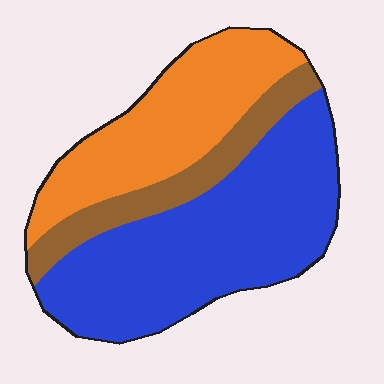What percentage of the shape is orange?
Orange takes up between a quarter and a half of the shape.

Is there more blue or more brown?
Blue.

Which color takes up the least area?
Brown, at roughly 15%.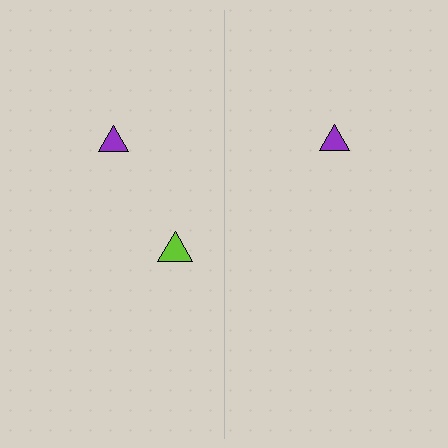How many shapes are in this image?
There are 3 shapes in this image.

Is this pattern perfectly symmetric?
No, the pattern is not perfectly symmetric. A lime triangle is missing from the right side.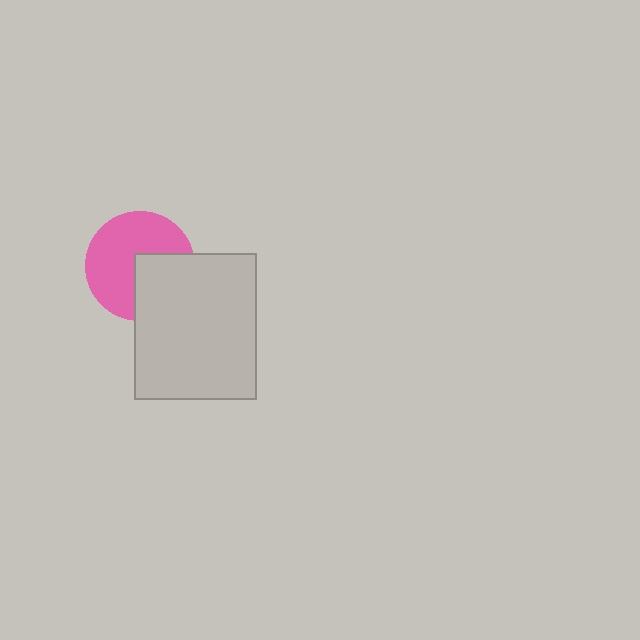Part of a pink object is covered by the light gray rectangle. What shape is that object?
It is a circle.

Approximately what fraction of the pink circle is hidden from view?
Roughly 37% of the pink circle is hidden behind the light gray rectangle.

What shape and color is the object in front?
The object in front is a light gray rectangle.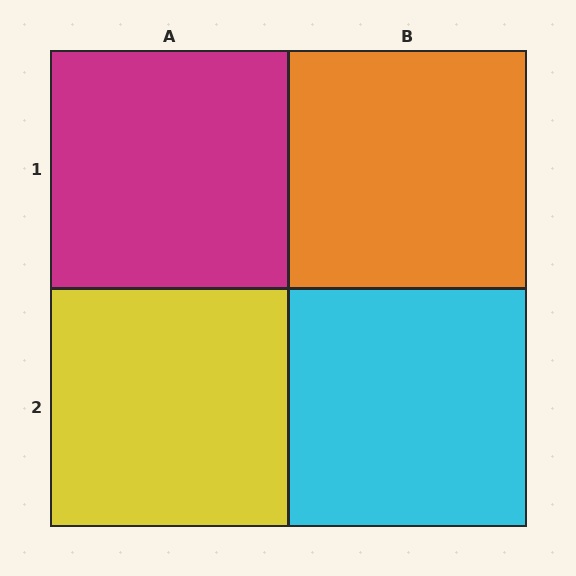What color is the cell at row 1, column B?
Orange.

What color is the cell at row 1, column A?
Magenta.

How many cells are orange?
1 cell is orange.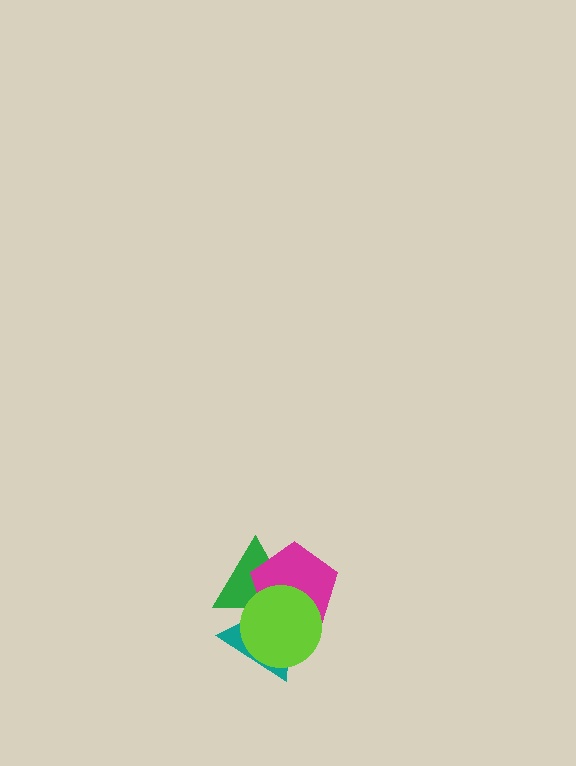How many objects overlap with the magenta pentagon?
3 objects overlap with the magenta pentagon.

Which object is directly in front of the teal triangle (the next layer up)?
The green triangle is directly in front of the teal triangle.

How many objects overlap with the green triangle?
3 objects overlap with the green triangle.